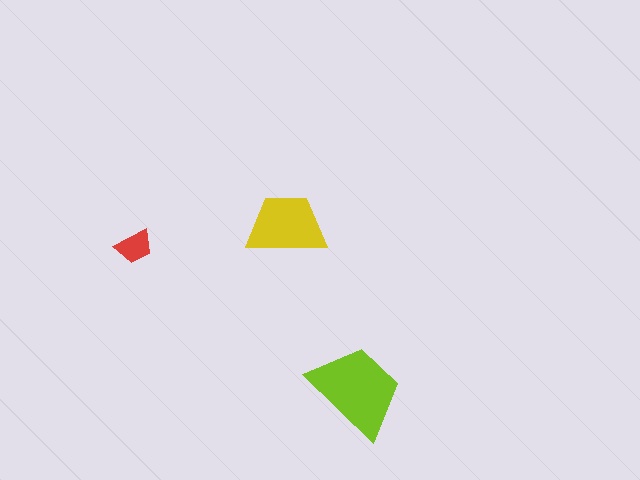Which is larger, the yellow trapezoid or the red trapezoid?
The yellow one.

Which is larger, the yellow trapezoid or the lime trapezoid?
The lime one.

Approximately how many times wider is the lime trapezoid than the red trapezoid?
About 2.5 times wider.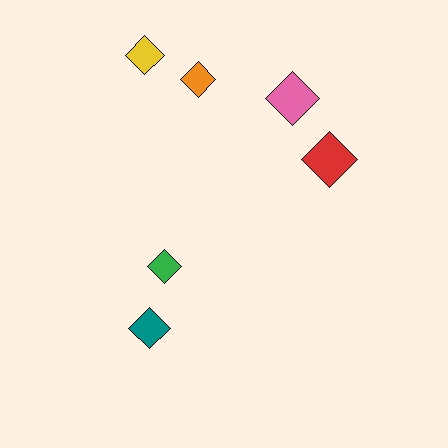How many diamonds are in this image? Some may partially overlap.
There are 6 diamonds.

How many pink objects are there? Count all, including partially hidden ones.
There is 1 pink object.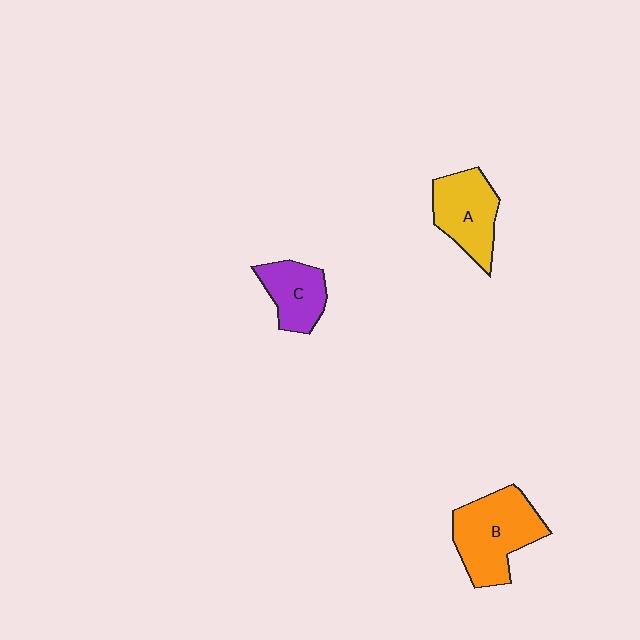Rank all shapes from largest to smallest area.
From largest to smallest: B (orange), A (yellow), C (purple).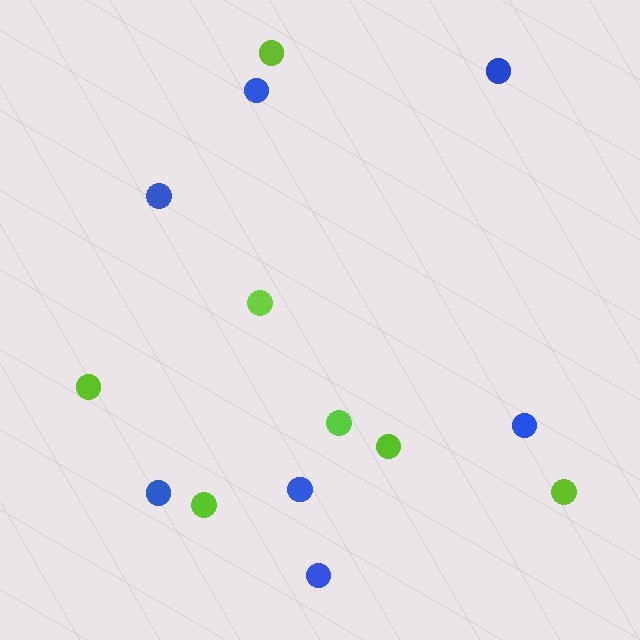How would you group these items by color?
There are 2 groups: one group of blue circles (7) and one group of lime circles (7).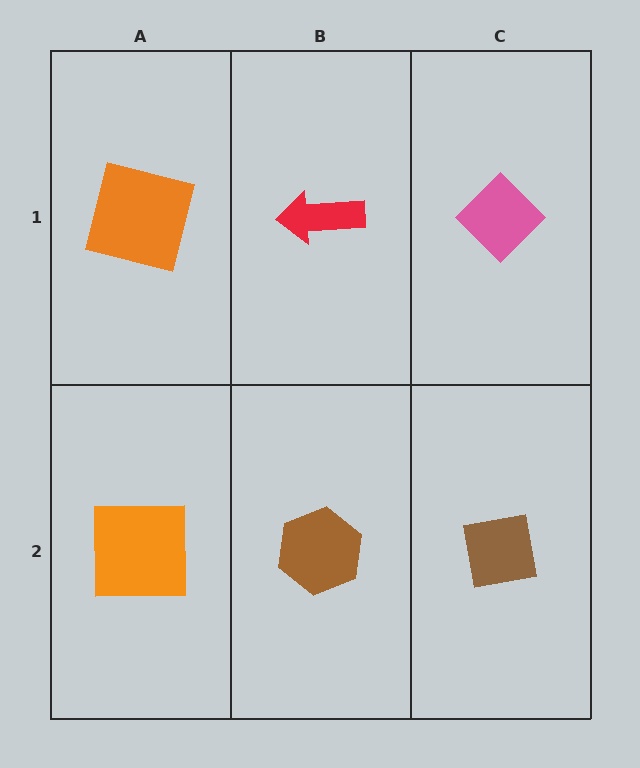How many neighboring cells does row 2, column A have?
2.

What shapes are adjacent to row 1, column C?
A brown square (row 2, column C), a red arrow (row 1, column B).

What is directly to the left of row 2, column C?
A brown hexagon.